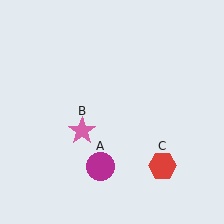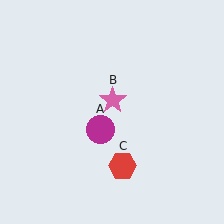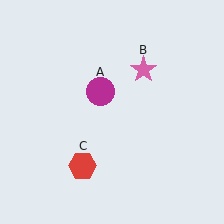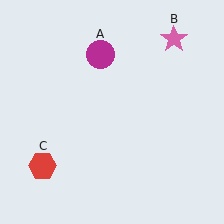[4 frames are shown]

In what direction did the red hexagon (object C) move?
The red hexagon (object C) moved left.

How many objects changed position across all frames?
3 objects changed position: magenta circle (object A), pink star (object B), red hexagon (object C).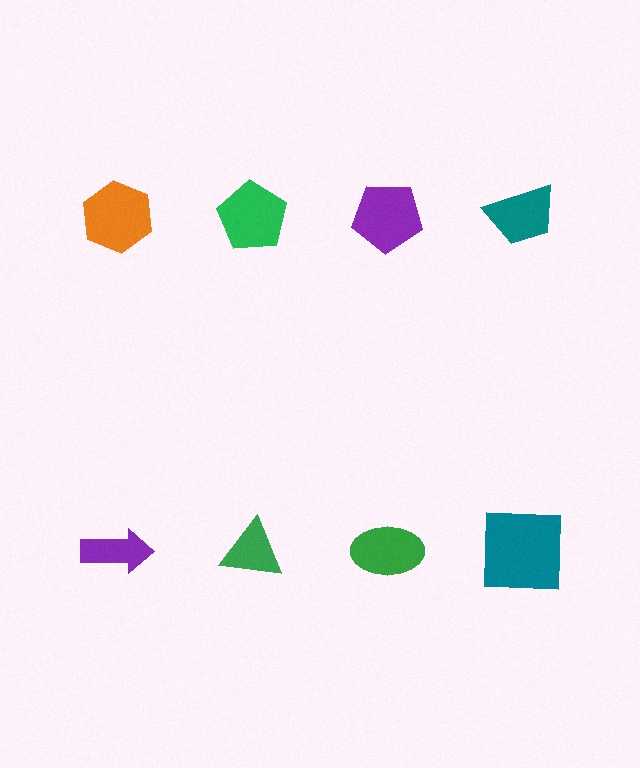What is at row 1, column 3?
A purple pentagon.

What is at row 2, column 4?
A teal square.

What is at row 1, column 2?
A green pentagon.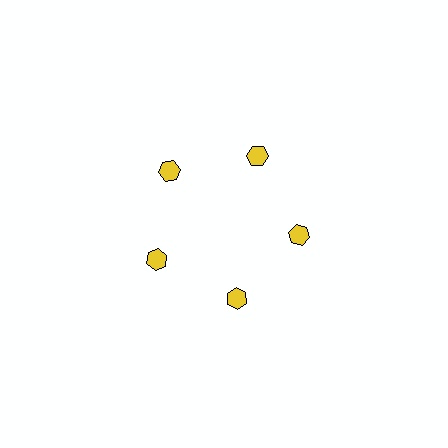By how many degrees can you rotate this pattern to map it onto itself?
The pattern maps onto itself every 72 degrees of rotation.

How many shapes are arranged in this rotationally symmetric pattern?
There are 5 shapes, arranged in 5 groups of 1.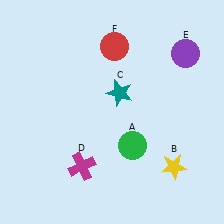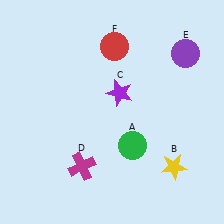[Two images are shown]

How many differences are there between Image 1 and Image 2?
There is 1 difference between the two images.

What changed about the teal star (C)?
In Image 1, C is teal. In Image 2, it changed to purple.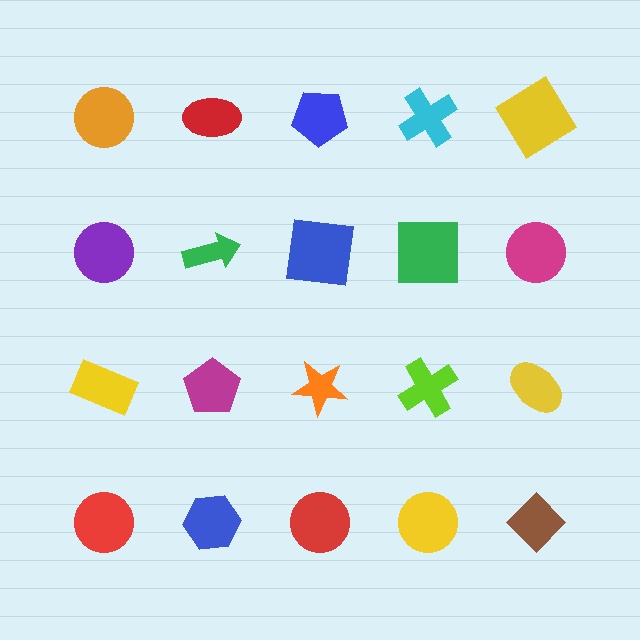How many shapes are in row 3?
5 shapes.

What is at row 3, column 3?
An orange star.